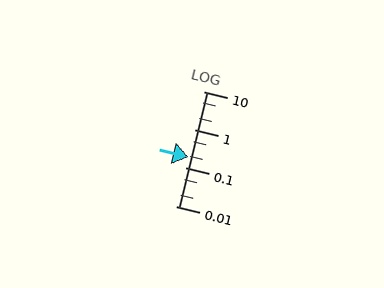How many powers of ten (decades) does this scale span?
The scale spans 3 decades, from 0.01 to 10.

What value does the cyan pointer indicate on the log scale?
The pointer indicates approximately 0.19.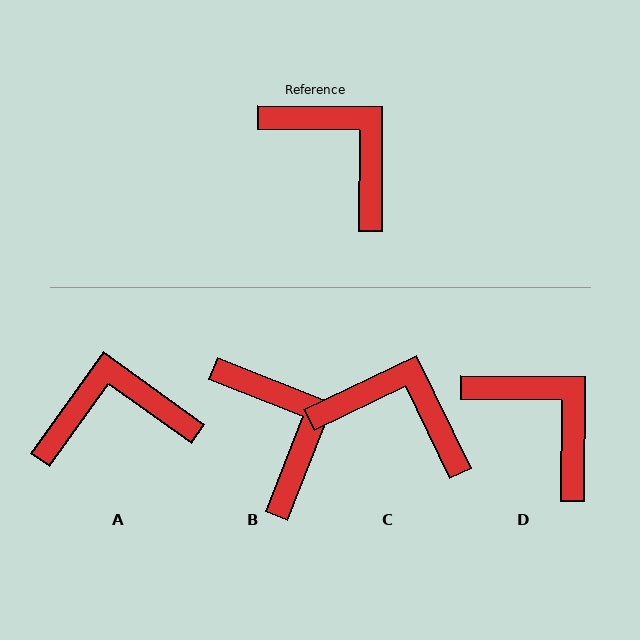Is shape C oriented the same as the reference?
No, it is off by about 26 degrees.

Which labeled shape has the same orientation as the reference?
D.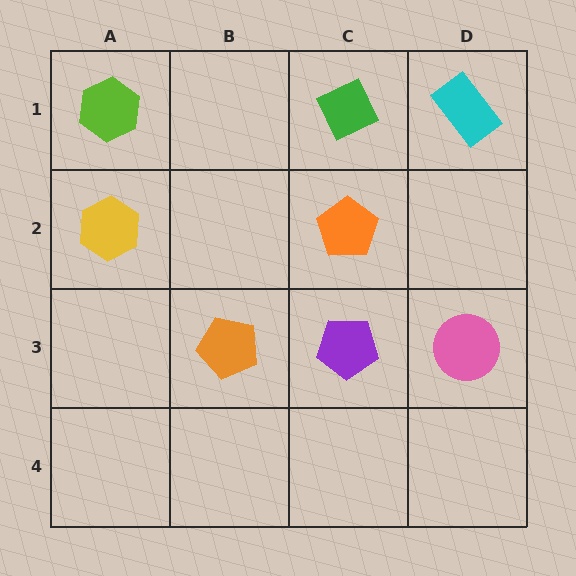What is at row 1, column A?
A lime hexagon.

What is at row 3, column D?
A pink circle.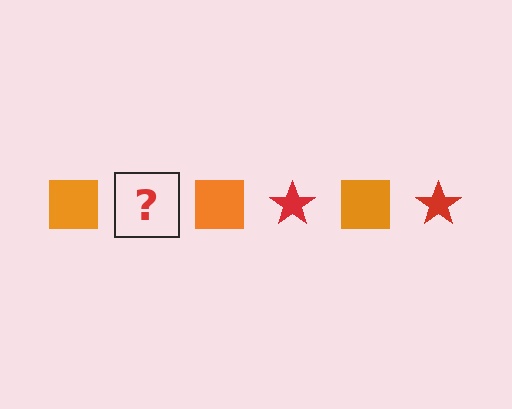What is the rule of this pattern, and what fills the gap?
The rule is that the pattern alternates between orange square and red star. The gap should be filled with a red star.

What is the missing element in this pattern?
The missing element is a red star.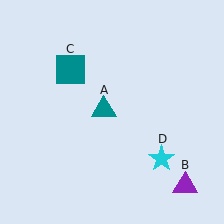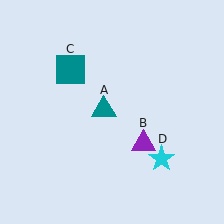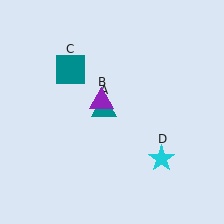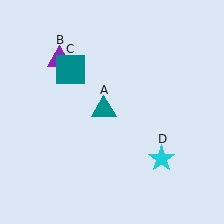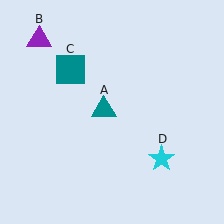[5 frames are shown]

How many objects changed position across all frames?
1 object changed position: purple triangle (object B).